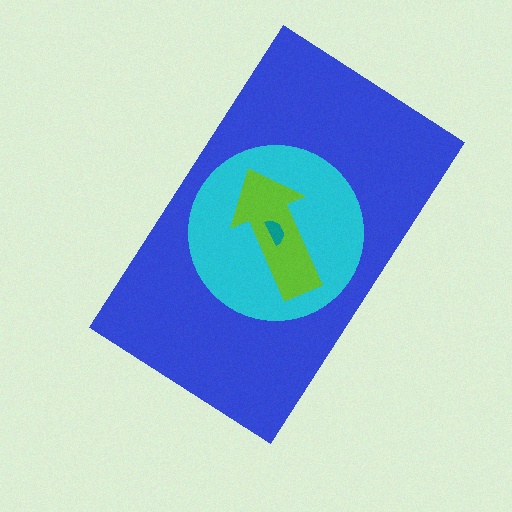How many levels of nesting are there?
4.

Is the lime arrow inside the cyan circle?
Yes.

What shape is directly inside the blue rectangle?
The cyan circle.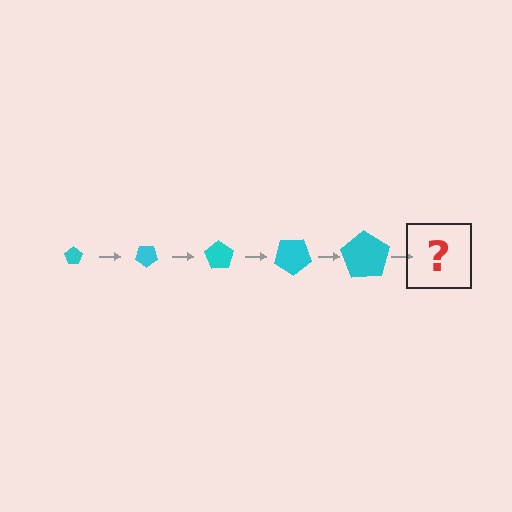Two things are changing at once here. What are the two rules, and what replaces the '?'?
The two rules are that the pentagon grows larger each step and it rotates 35 degrees each step. The '?' should be a pentagon, larger than the previous one and rotated 175 degrees from the start.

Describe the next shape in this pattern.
It should be a pentagon, larger than the previous one and rotated 175 degrees from the start.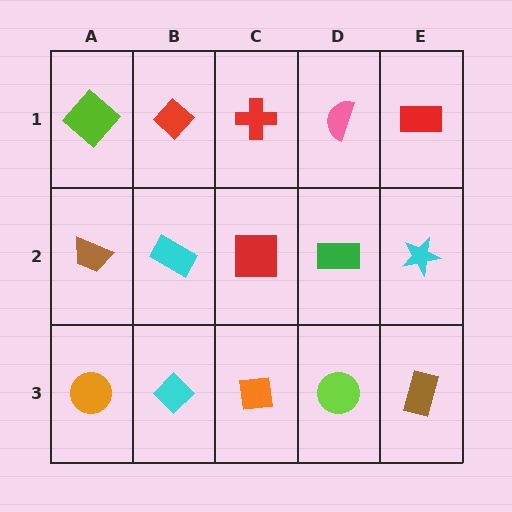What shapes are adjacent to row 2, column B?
A red diamond (row 1, column B), a cyan diamond (row 3, column B), a brown trapezoid (row 2, column A), a red square (row 2, column C).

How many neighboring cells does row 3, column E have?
2.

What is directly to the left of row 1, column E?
A pink semicircle.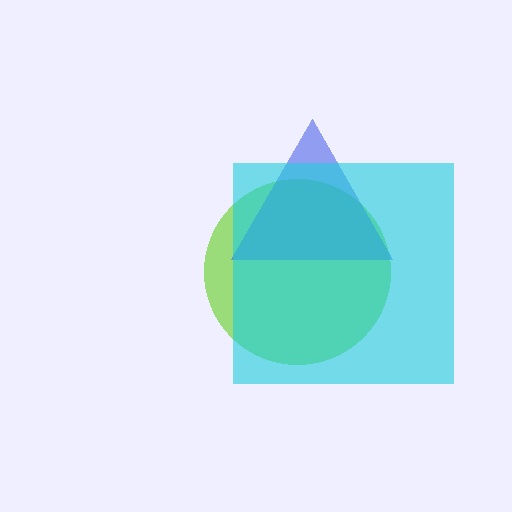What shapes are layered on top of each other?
The layered shapes are: a lime circle, a blue triangle, a cyan square.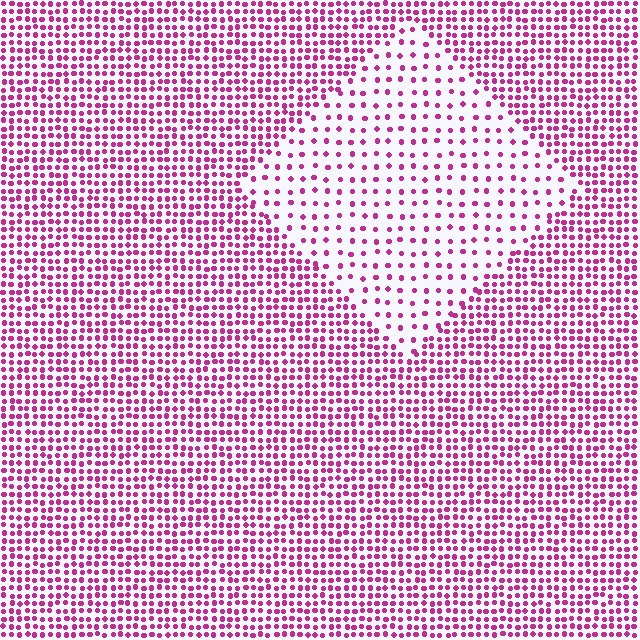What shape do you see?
I see a diamond.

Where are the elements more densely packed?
The elements are more densely packed outside the diamond boundary.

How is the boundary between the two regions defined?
The boundary is defined by a change in element density (approximately 2.5x ratio). All elements are the same color, size, and shape.